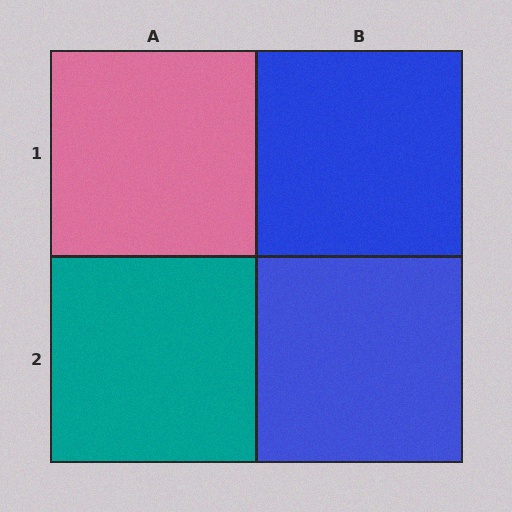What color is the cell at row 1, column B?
Blue.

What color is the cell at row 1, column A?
Pink.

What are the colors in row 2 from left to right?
Teal, blue.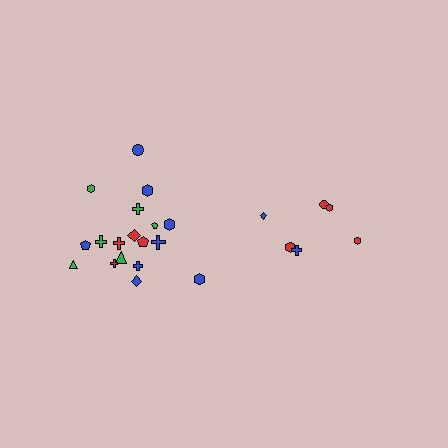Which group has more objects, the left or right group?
The left group.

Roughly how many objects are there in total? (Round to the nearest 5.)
Roughly 25 objects in total.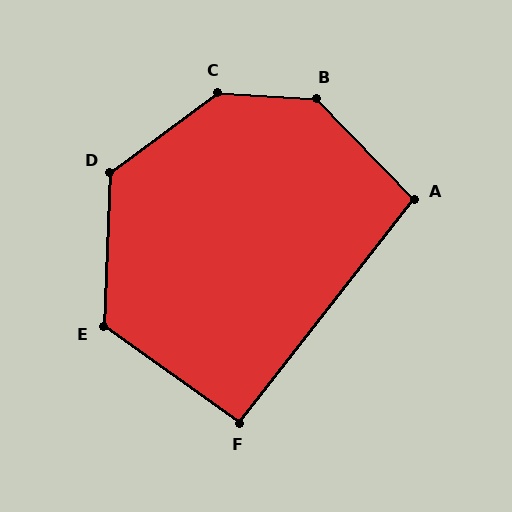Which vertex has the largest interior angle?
C, at approximately 139 degrees.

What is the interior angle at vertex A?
Approximately 98 degrees (obtuse).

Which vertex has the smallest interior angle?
F, at approximately 92 degrees.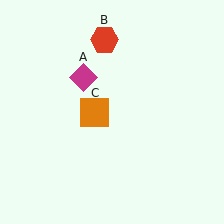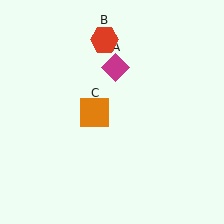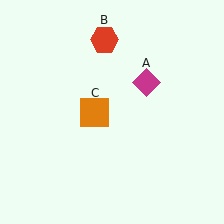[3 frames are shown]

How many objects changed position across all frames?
1 object changed position: magenta diamond (object A).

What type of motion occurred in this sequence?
The magenta diamond (object A) rotated clockwise around the center of the scene.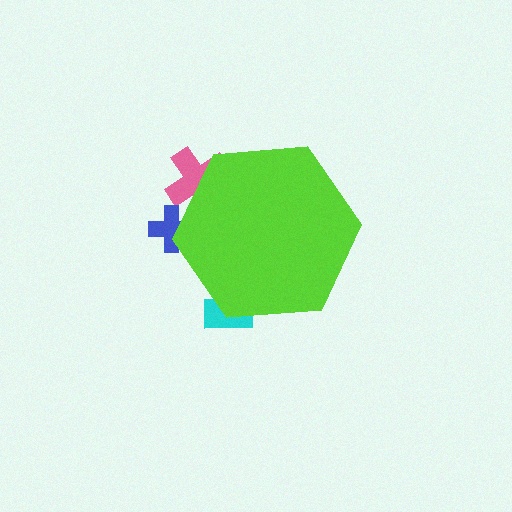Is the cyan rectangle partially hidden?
Yes, the cyan rectangle is partially hidden behind the lime hexagon.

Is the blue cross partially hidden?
Yes, the blue cross is partially hidden behind the lime hexagon.